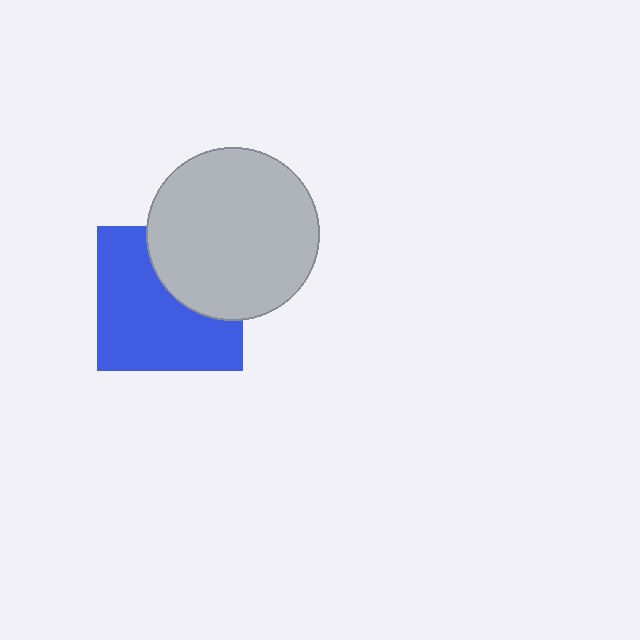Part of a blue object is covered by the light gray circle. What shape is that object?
It is a square.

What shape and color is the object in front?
The object in front is a light gray circle.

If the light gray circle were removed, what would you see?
You would see the complete blue square.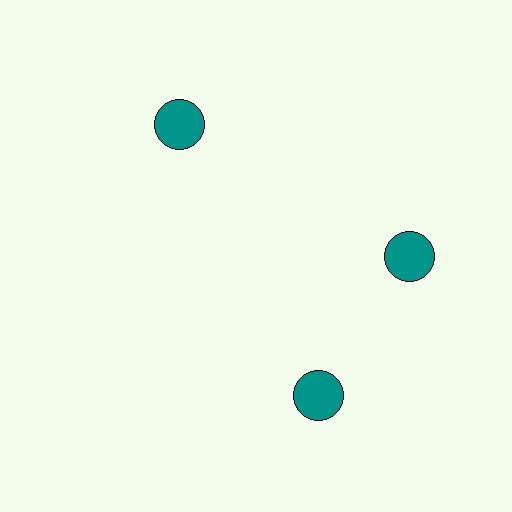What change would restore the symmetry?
The symmetry would be restored by rotating it back into even spacing with its neighbors so that all 3 circles sit at equal angles and equal distance from the center.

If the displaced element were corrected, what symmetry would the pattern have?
It would have 3-fold rotational symmetry — the pattern would map onto itself every 120 degrees.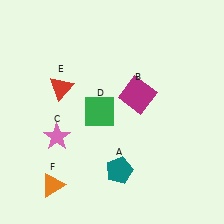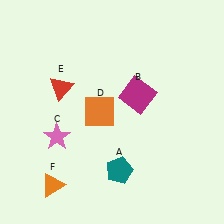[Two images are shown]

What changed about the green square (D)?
In Image 1, D is green. In Image 2, it changed to orange.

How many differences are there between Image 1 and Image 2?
There is 1 difference between the two images.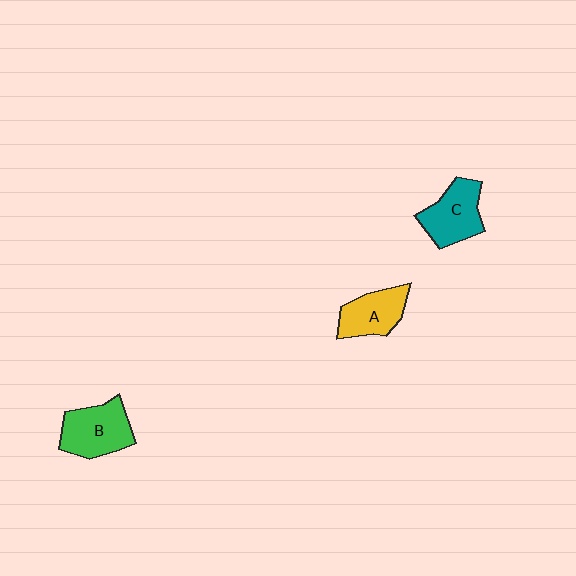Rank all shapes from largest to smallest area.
From largest to smallest: B (green), C (teal), A (yellow).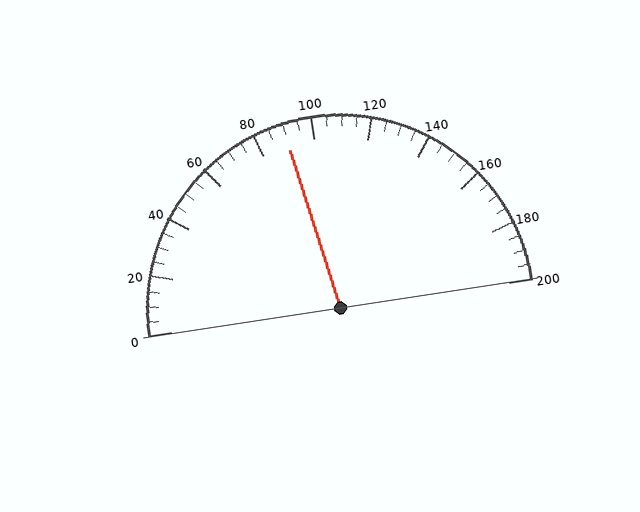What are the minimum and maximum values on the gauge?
The gauge ranges from 0 to 200.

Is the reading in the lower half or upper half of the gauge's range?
The reading is in the lower half of the range (0 to 200).